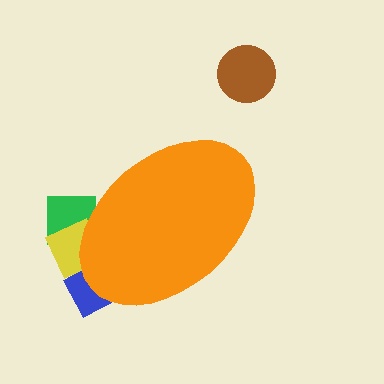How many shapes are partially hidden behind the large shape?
3 shapes are partially hidden.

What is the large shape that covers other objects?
An orange ellipse.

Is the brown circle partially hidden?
No, the brown circle is fully visible.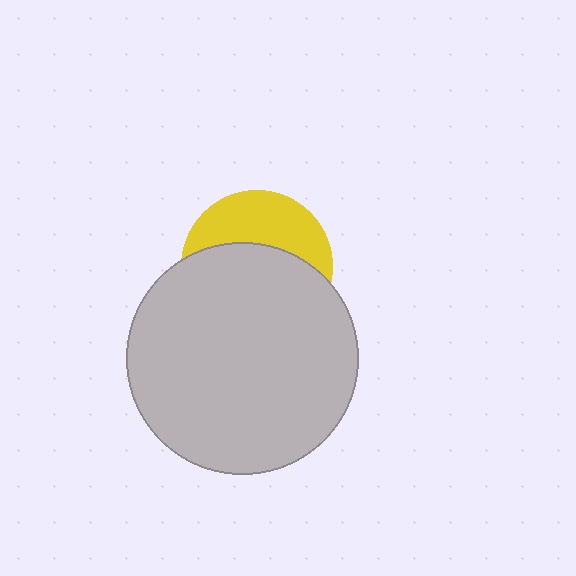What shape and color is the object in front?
The object in front is a light gray circle.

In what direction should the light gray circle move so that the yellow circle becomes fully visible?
The light gray circle should move down. That is the shortest direction to clear the overlap and leave the yellow circle fully visible.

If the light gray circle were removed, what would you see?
You would see the complete yellow circle.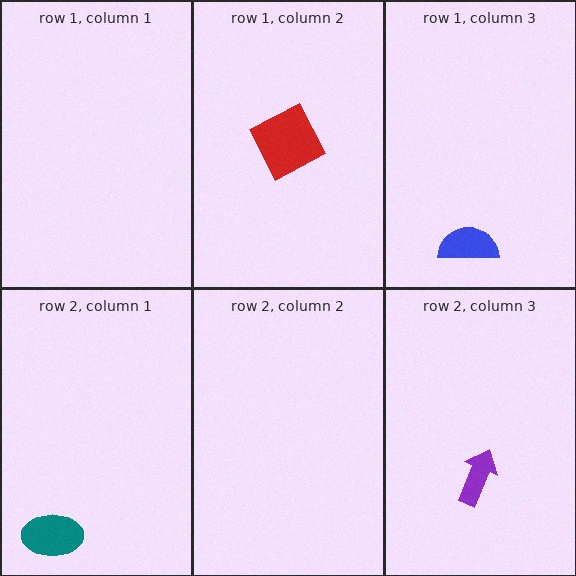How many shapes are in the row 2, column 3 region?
1.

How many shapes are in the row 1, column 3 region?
1.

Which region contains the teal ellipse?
The row 2, column 1 region.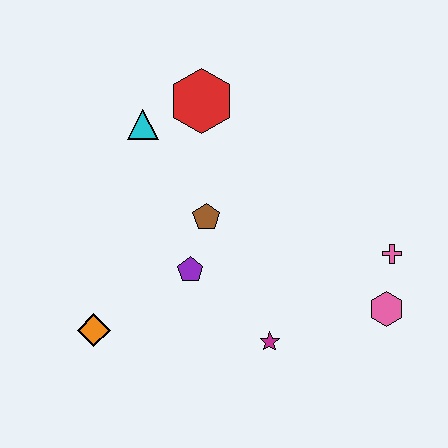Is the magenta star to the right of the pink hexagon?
No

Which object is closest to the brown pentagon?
The purple pentagon is closest to the brown pentagon.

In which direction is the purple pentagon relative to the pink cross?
The purple pentagon is to the left of the pink cross.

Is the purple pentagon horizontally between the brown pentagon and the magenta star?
No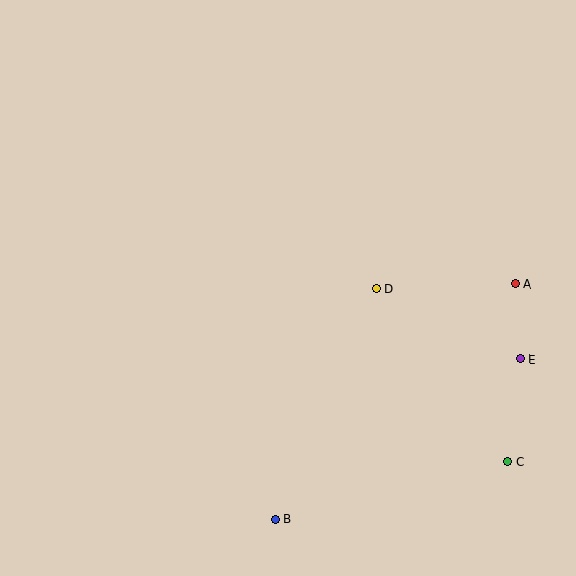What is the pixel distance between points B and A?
The distance between B and A is 336 pixels.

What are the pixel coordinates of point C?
Point C is at (508, 462).